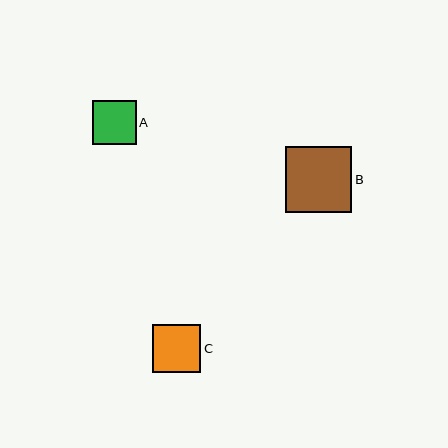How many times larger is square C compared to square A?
Square C is approximately 1.1 times the size of square A.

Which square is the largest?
Square B is the largest with a size of approximately 66 pixels.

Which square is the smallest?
Square A is the smallest with a size of approximately 43 pixels.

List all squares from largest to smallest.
From largest to smallest: B, C, A.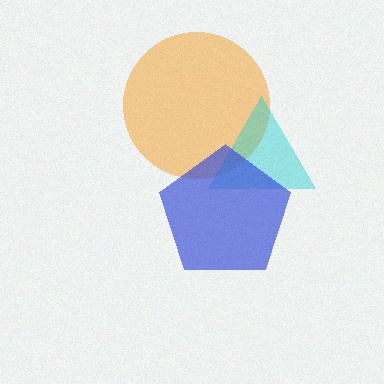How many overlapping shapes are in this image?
There are 3 overlapping shapes in the image.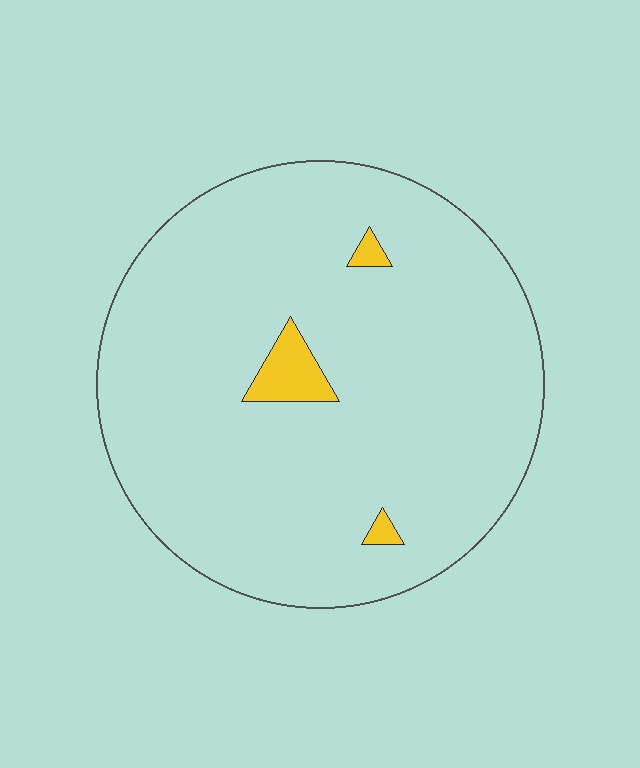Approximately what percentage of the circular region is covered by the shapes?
Approximately 5%.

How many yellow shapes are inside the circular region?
3.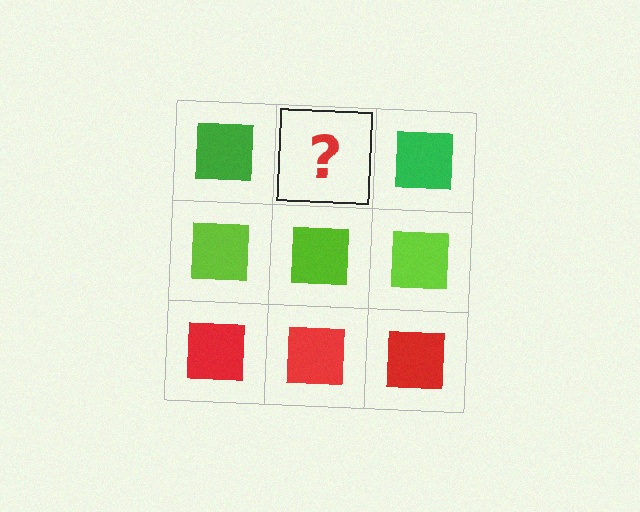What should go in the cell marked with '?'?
The missing cell should contain a green square.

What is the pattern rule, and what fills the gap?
The rule is that each row has a consistent color. The gap should be filled with a green square.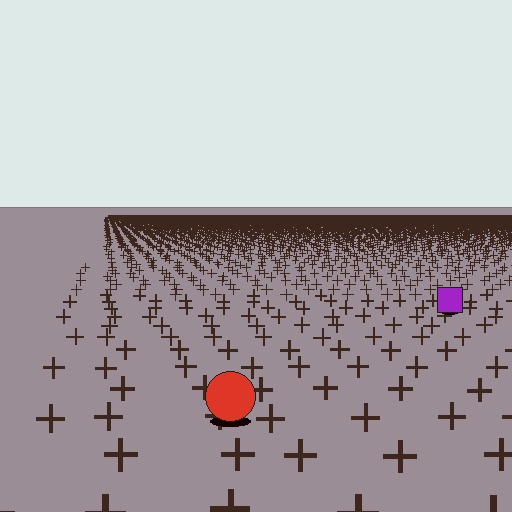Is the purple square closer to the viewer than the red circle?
No. The red circle is closer — you can tell from the texture gradient: the ground texture is coarser near it.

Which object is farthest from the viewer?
The purple square is farthest from the viewer. It appears smaller and the ground texture around it is denser.